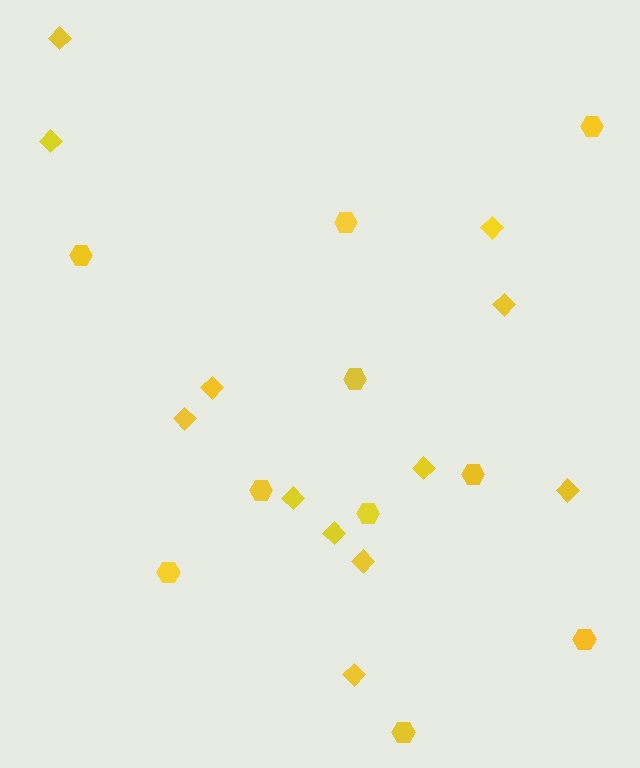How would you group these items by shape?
There are 2 groups: one group of diamonds (12) and one group of hexagons (10).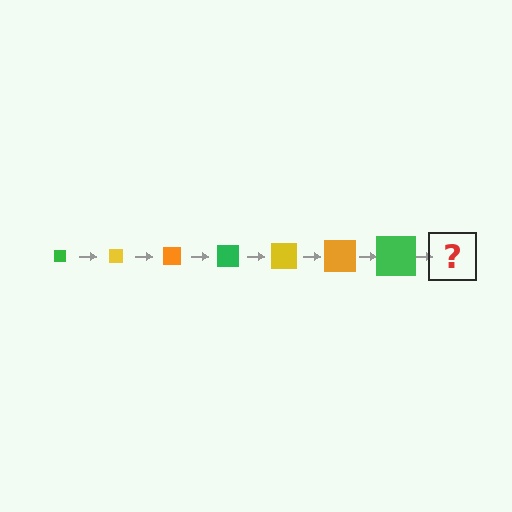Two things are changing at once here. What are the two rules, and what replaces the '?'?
The two rules are that the square grows larger each step and the color cycles through green, yellow, and orange. The '?' should be a yellow square, larger than the previous one.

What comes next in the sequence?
The next element should be a yellow square, larger than the previous one.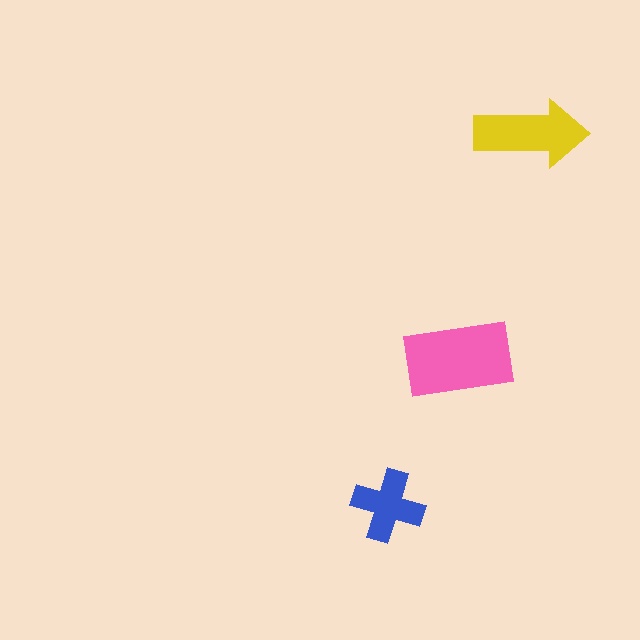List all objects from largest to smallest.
The pink rectangle, the yellow arrow, the blue cross.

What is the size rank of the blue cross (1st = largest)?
3rd.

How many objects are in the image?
There are 3 objects in the image.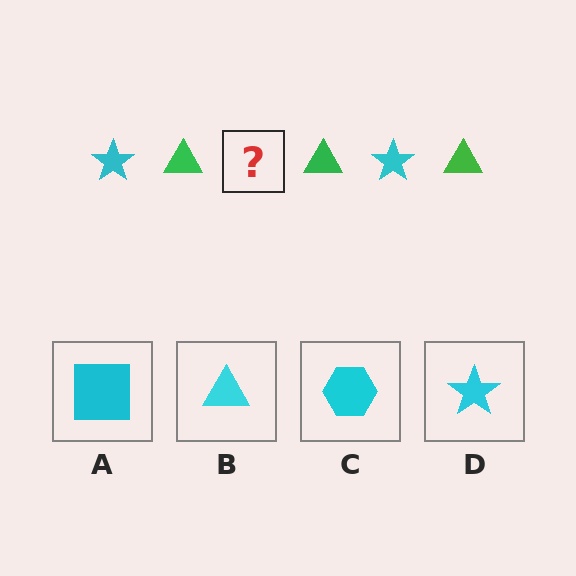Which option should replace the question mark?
Option D.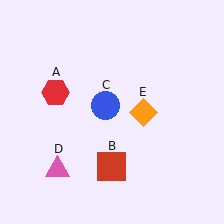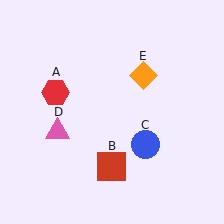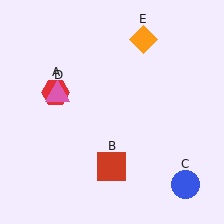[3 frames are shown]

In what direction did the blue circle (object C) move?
The blue circle (object C) moved down and to the right.